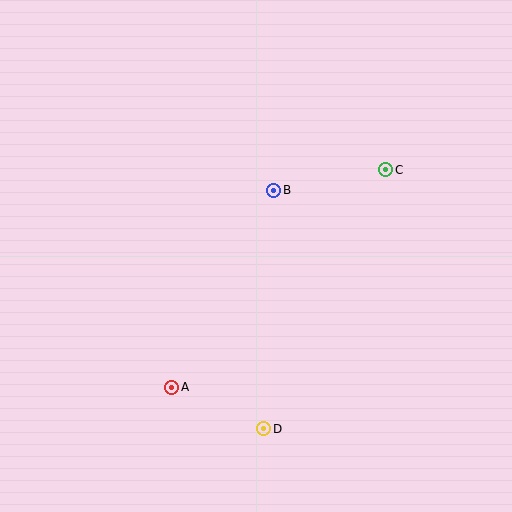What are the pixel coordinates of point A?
Point A is at (172, 387).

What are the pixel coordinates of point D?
Point D is at (264, 429).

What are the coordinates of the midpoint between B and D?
The midpoint between B and D is at (269, 310).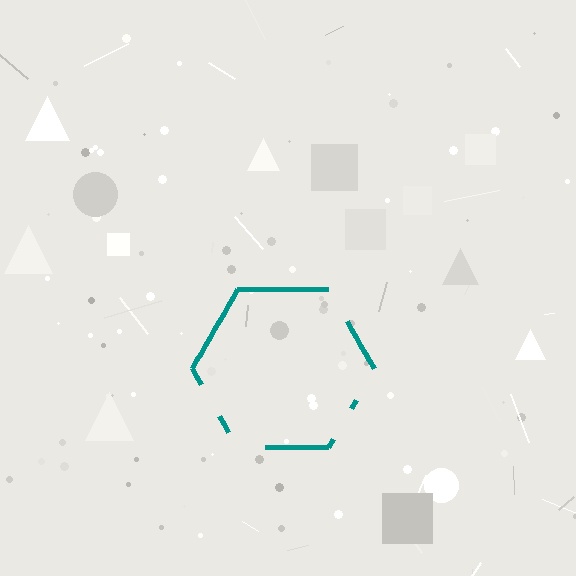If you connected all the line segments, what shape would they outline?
They would outline a hexagon.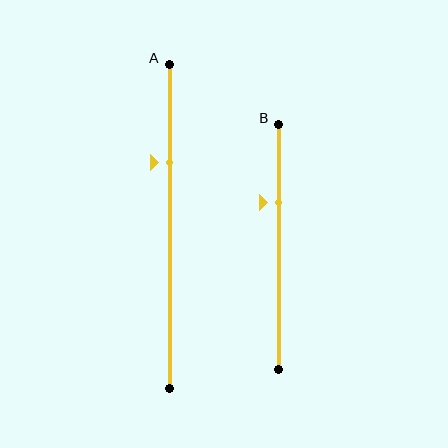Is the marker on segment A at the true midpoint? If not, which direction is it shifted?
No, the marker on segment A is shifted upward by about 20% of the segment length.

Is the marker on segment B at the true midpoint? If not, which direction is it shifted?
No, the marker on segment B is shifted upward by about 18% of the segment length.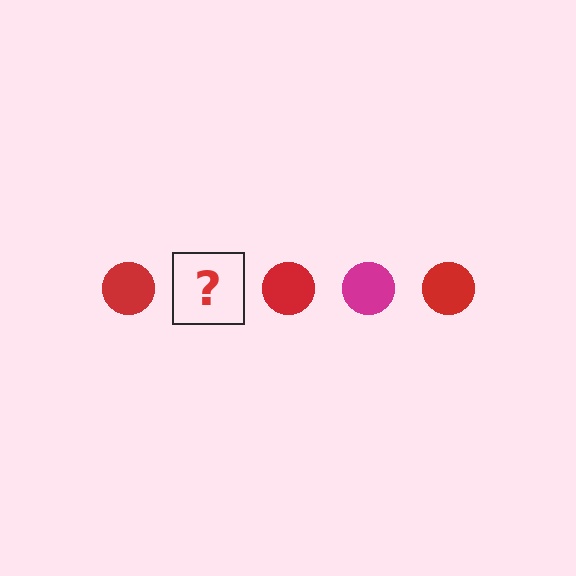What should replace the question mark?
The question mark should be replaced with a magenta circle.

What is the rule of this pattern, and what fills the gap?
The rule is that the pattern cycles through red, magenta circles. The gap should be filled with a magenta circle.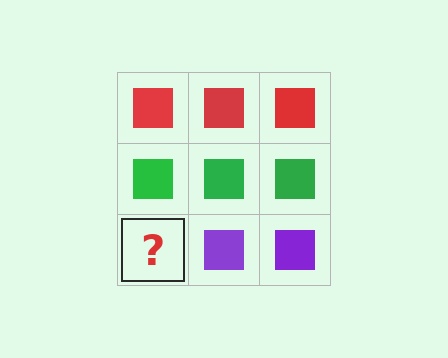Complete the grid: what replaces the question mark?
The question mark should be replaced with a purple square.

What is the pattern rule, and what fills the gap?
The rule is that each row has a consistent color. The gap should be filled with a purple square.